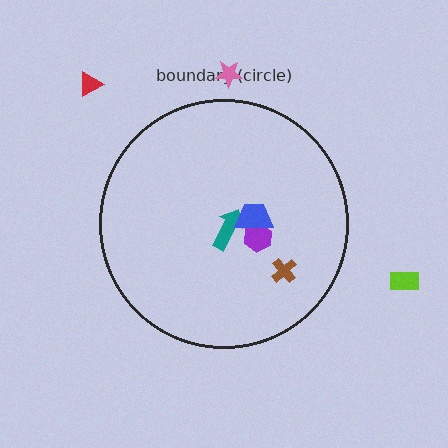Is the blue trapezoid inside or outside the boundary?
Inside.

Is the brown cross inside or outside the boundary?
Inside.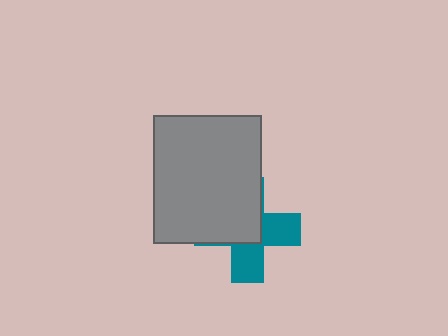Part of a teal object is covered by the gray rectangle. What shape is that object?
It is a cross.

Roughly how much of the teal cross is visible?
About half of it is visible (roughly 46%).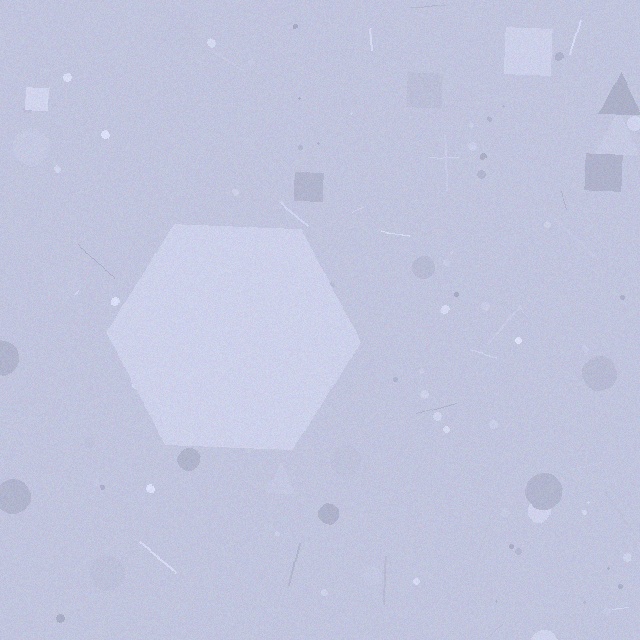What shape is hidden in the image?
A hexagon is hidden in the image.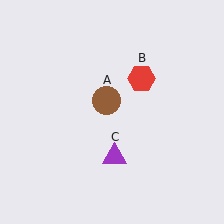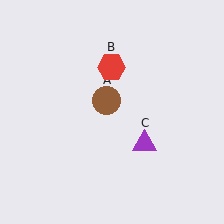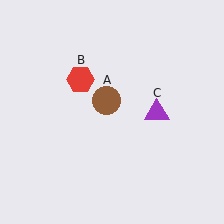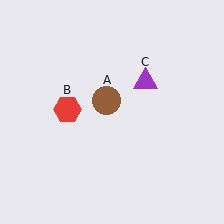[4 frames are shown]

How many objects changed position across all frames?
2 objects changed position: red hexagon (object B), purple triangle (object C).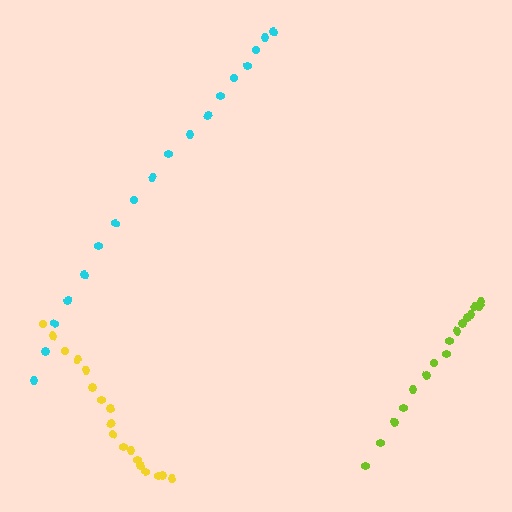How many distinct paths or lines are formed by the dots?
There are 3 distinct paths.